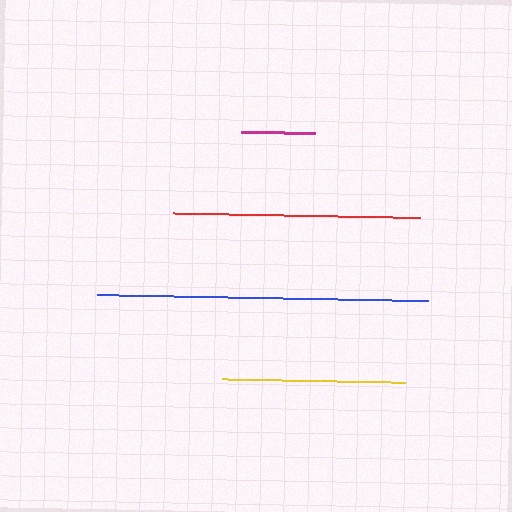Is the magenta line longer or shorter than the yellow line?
The yellow line is longer than the magenta line.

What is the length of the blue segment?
The blue segment is approximately 331 pixels long.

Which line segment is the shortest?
The magenta line is the shortest at approximately 74 pixels.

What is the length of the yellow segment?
The yellow segment is approximately 183 pixels long.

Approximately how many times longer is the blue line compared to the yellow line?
The blue line is approximately 1.8 times the length of the yellow line.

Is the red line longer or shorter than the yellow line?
The red line is longer than the yellow line.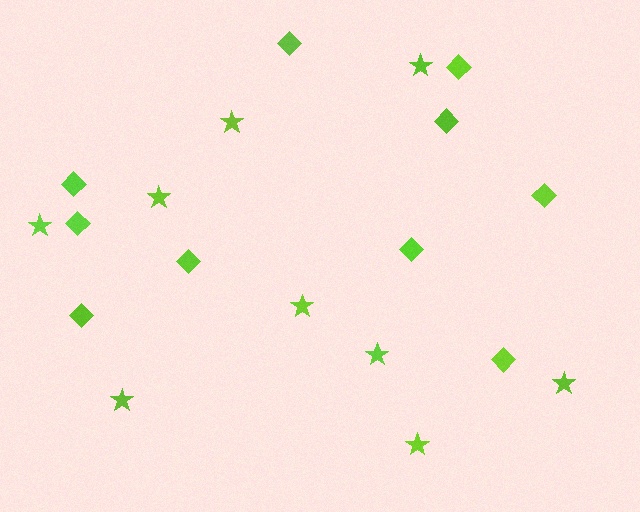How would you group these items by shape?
There are 2 groups: one group of diamonds (10) and one group of stars (9).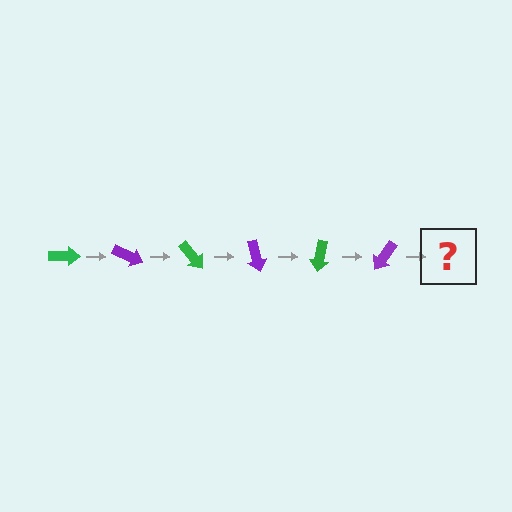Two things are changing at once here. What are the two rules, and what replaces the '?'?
The two rules are that it rotates 25 degrees each step and the color cycles through green and purple. The '?' should be a green arrow, rotated 150 degrees from the start.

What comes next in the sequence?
The next element should be a green arrow, rotated 150 degrees from the start.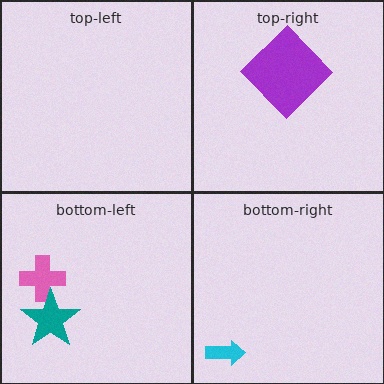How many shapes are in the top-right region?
1.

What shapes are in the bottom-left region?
The pink cross, the teal star.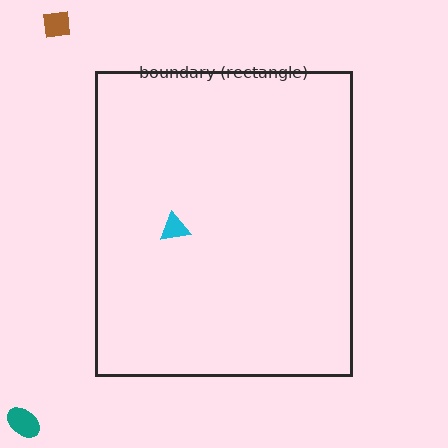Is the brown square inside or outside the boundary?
Outside.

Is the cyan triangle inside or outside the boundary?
Inside.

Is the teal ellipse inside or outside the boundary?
Outside.